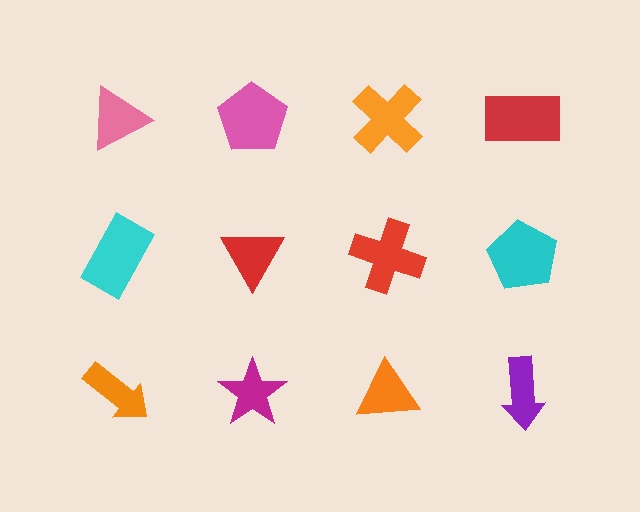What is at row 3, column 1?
An orange arrow.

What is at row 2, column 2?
A red triangle.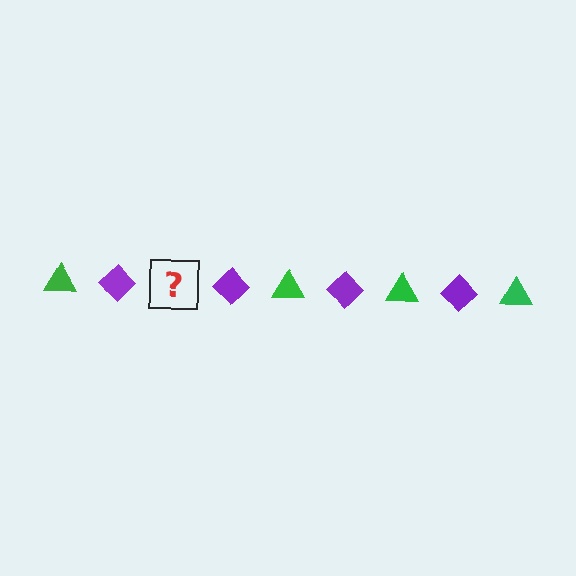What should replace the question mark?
The question mark should be replaced with a green triangle.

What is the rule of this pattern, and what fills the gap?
The rule is that the pattern alternates between green triangle and purple diamond. The gap should be filled with a green triangle.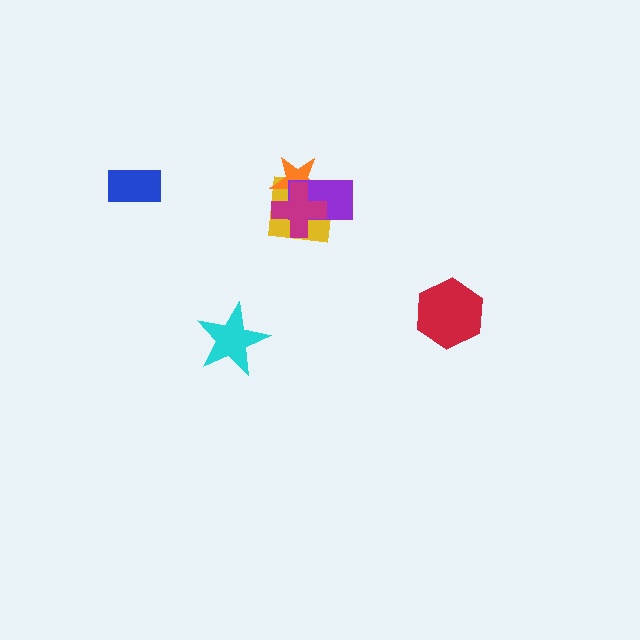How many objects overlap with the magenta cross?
3 objects overlap with the magenta cross.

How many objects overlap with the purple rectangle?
3 objects overlap with the purple rectangle.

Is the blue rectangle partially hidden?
No, no other shape covers it.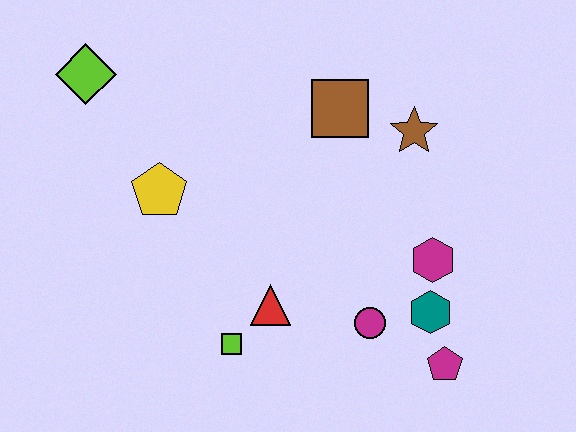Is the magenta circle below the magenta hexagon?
Yes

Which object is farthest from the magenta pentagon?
The lime diamond is farthest from the magenta pentagon.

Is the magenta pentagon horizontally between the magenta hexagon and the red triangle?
No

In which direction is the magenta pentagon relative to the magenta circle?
The magenta pentagon is to the right of the magenta circle.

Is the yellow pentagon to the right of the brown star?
No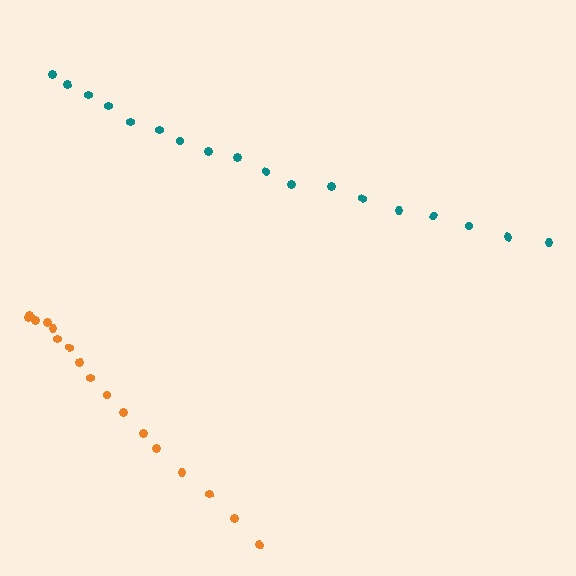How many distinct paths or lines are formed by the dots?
There are 2 distinct paths.